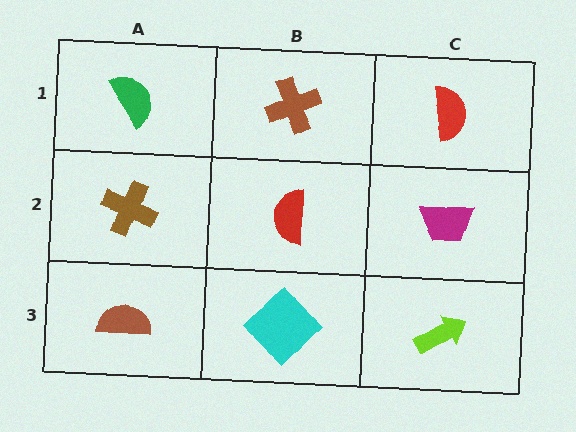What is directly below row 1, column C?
A magenta trapezoid.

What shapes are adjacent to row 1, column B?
A red semicircle (row 2, column B), a green semicircle (row 1, column A), a red semicircle (row 1, column C).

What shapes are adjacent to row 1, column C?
A magenta trapezoid (row 2, column C), a brown cross (row 1, column B).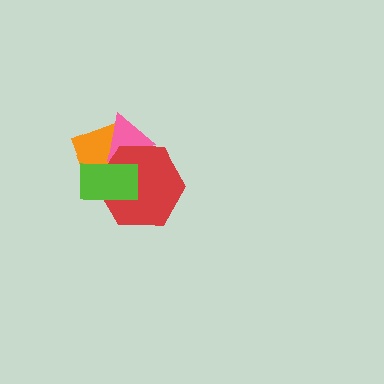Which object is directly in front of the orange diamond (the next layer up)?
The pink triangle is directly in front of the orange diamond.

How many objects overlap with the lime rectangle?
3 objects overlap with the lime rectangle.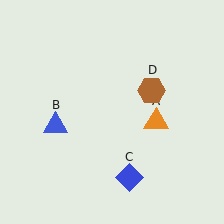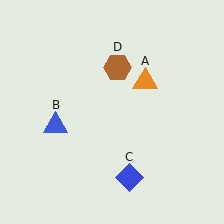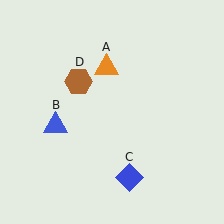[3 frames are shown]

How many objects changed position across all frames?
2 objects changed position: orange triangle (object A), brown hexagon (object D).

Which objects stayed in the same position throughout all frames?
Blue triangle (object B) and blue diamond (object C) remained stationary.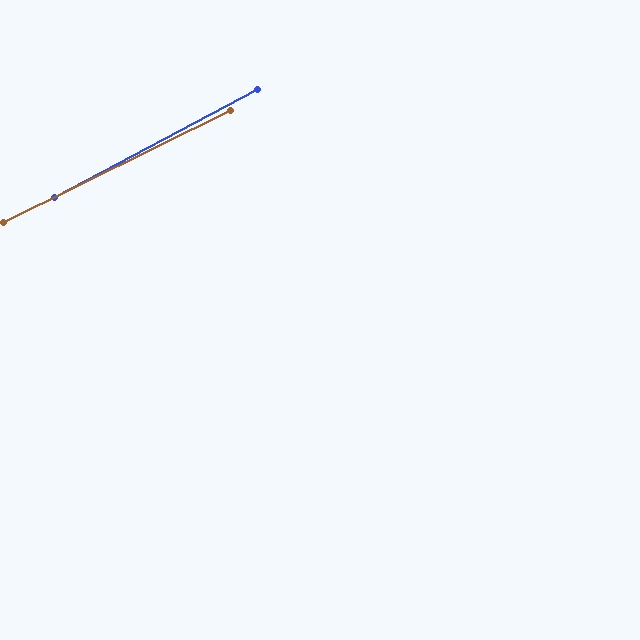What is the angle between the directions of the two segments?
Approximately 2 degrees.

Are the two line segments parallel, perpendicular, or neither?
Parallel — their directions differ by only 1.6°.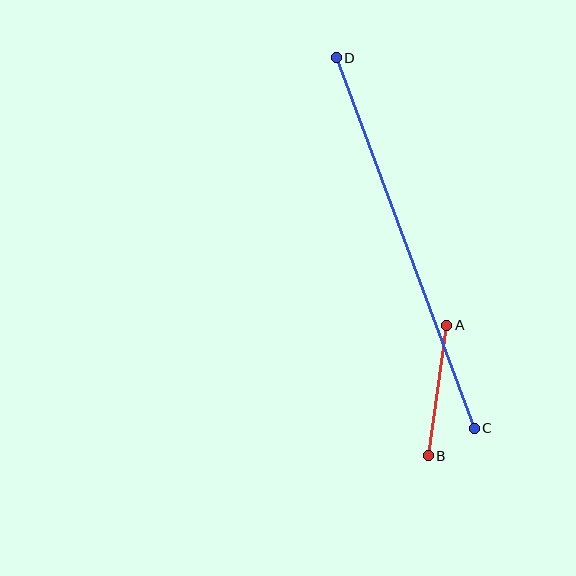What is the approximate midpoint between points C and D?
The midpoint is at approximately (405, 243) pixels.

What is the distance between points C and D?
The distance is approximately 395 pixels.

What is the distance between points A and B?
The distance is approximately 132 pixels.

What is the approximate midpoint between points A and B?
The midpoint is at approximately (438, 390) pixels.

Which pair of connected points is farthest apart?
Points C and D are farthest apart.